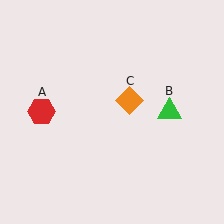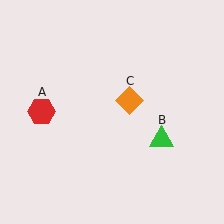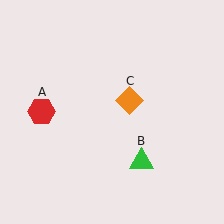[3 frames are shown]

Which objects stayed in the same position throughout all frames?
Red hexagon (object A) and orange diamond (object C) remained stationary.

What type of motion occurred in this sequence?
The green triangle (object B) rotated clockwise around the center of the scene.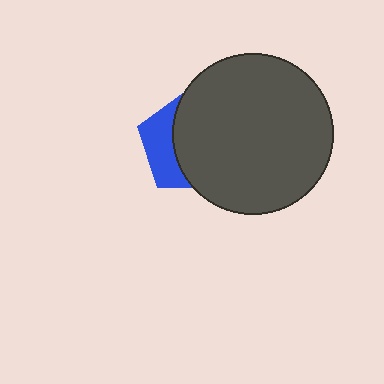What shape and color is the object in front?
The object in front is a dark gray circle.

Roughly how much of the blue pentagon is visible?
A small part of it is visible (roughly 34%).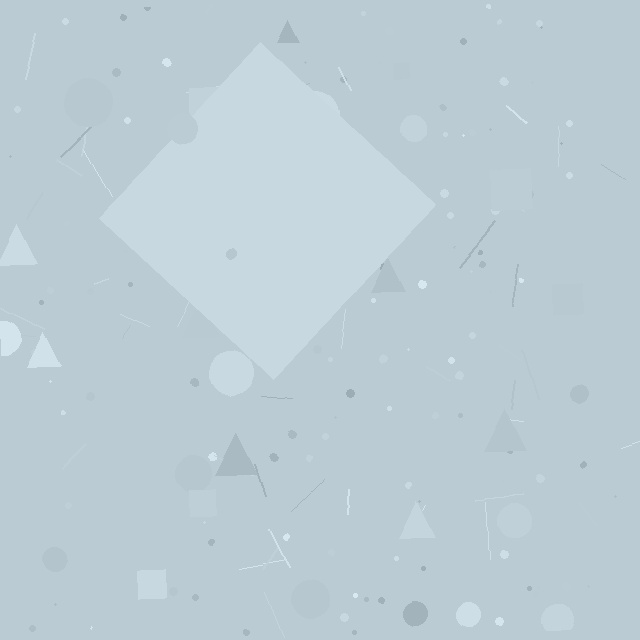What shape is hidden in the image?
A diamond is hidden in the image.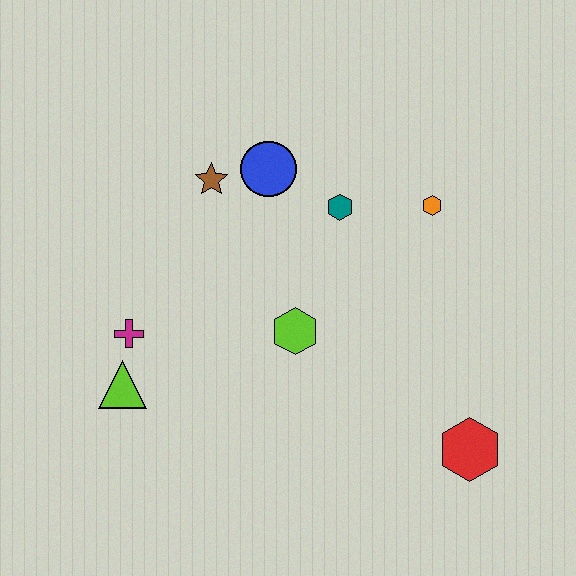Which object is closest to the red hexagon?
The lime hexagon is closest to the red hexagon.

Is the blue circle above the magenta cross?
Yes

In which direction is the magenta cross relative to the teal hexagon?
The magenta cross is to the left of the teal hexagon.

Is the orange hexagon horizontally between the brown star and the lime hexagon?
No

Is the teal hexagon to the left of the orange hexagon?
Yes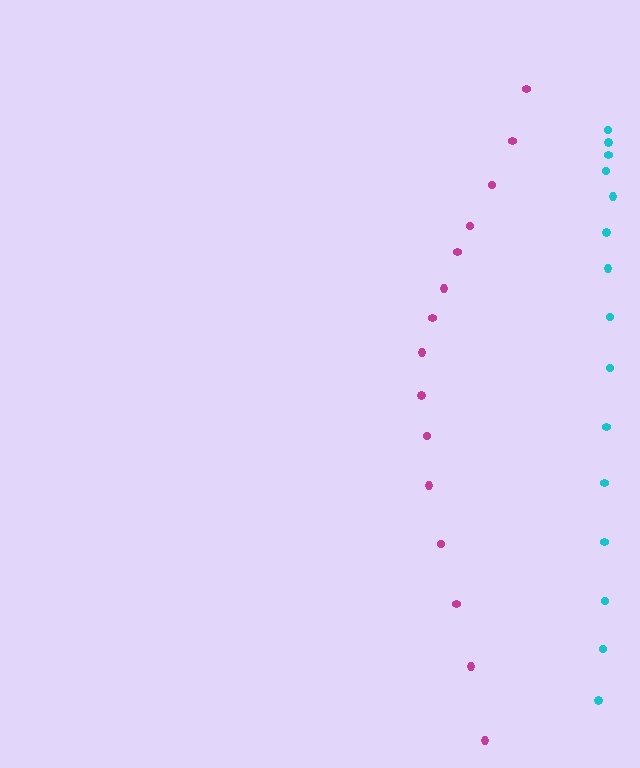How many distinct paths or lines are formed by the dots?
There are 2 distinct paths.